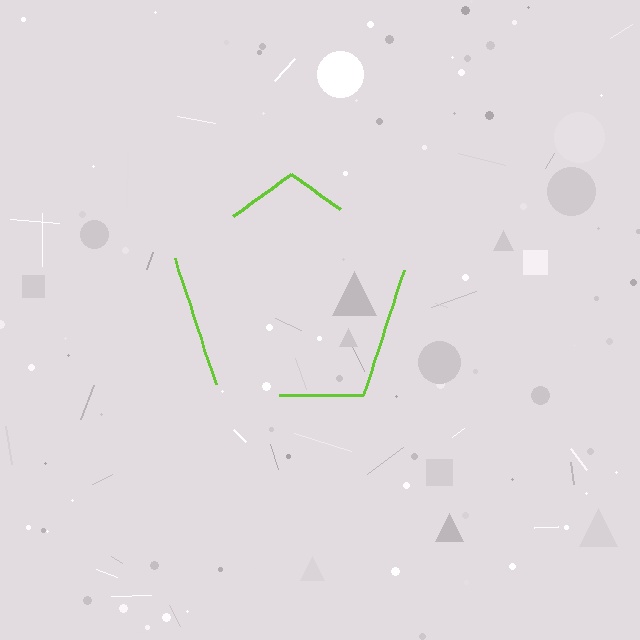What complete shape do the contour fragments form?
The contour fragments form a pentagon.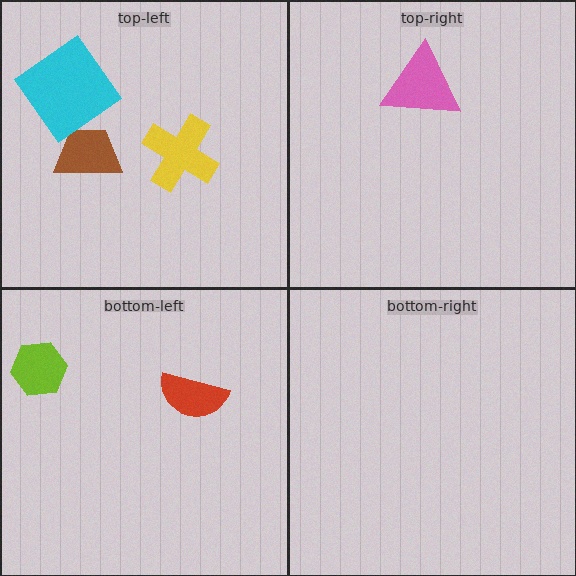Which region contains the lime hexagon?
The bottom-left region.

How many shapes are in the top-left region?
3.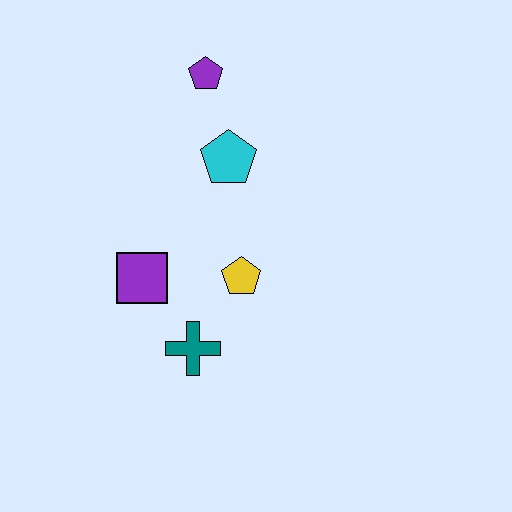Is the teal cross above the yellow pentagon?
No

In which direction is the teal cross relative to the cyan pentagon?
The teal cross is below the cyan pentagon.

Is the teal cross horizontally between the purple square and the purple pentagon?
Yes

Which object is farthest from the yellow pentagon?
The purple pentagon is farthest from the yellow pentagon.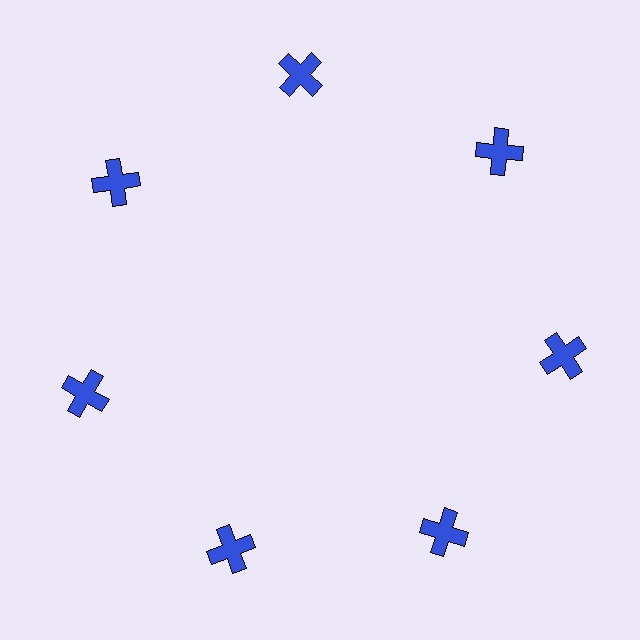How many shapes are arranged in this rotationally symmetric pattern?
There are 7 shapes, arranged in 7 groups of 1.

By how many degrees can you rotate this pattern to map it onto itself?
The pattern maps onto itself every 51 degrees of rotation.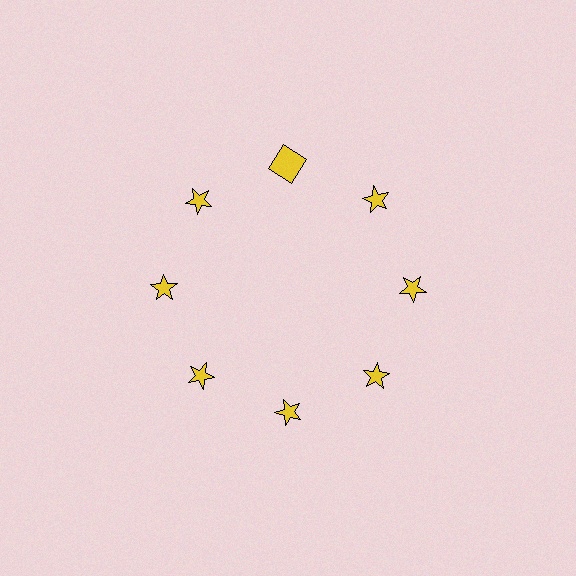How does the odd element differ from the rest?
It has a different shape: square instead of star.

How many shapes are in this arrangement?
There are 8 shapes arranged in a ring pattern.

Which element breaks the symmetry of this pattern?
The yellow square at roughly the 12 o'clock position breaks the symmetry. All other shapes are yellow stars.